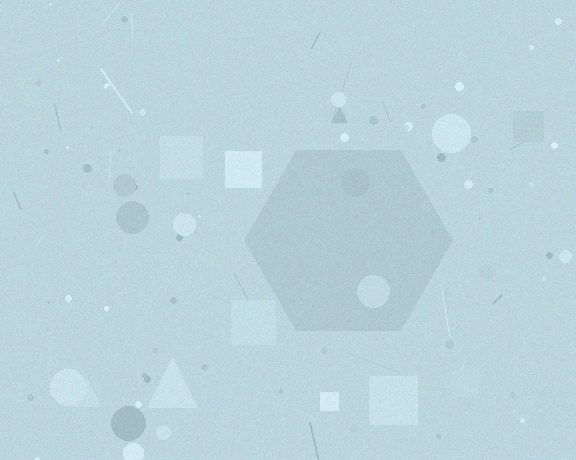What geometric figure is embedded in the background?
A hexagon is embedded in the background.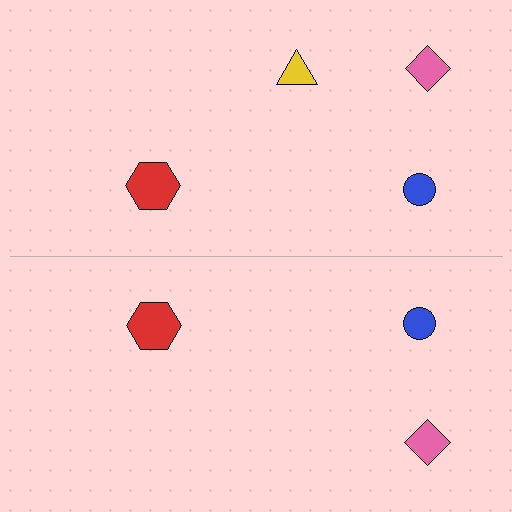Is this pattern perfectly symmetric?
No, the pattern is not perfectly symmetric. A yellow triangle is missing from the bottom side.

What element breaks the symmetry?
A yellow triangle is missing from the bottom side.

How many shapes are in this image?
There are 7 shapes in this image.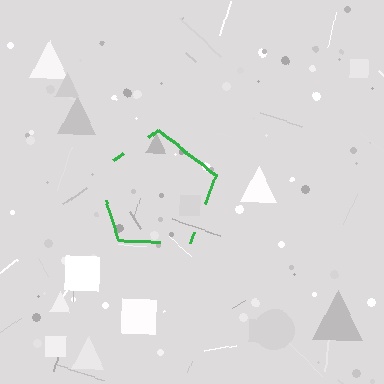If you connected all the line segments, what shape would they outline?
They would outline a pentagon.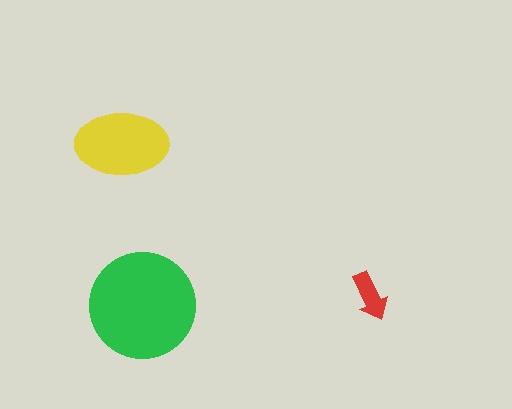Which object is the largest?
The green circle.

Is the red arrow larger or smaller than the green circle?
Smaller.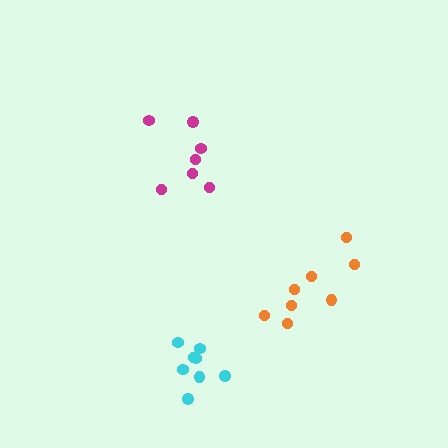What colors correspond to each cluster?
The clusters are colored: cyan, orange, magenta.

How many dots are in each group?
Group 1: 8 dots, Group 2: 8 dots, Group 3: 7 dots (23 total).